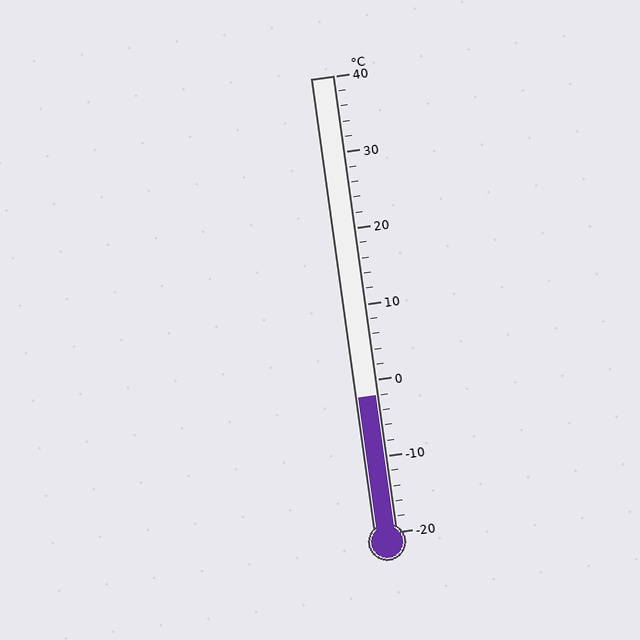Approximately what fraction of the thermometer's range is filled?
The thermometer is filled to approximately 30% of its range.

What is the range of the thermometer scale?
The thermometer scale ranges from -20°C to 40°C.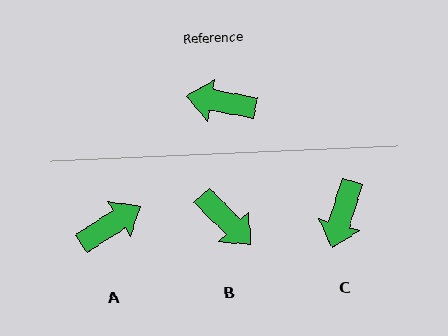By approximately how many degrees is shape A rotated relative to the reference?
Approximately 137 degrees clockwise.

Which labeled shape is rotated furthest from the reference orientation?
B, about 145 degrees away.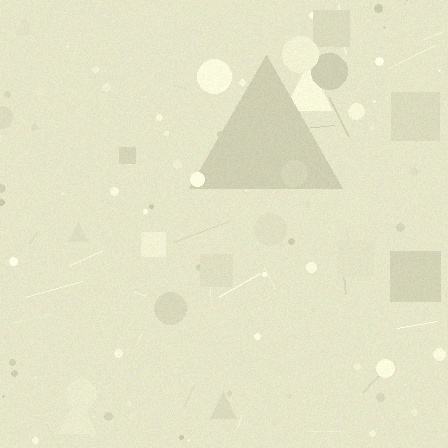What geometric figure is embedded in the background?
A triangle is embedded in the background.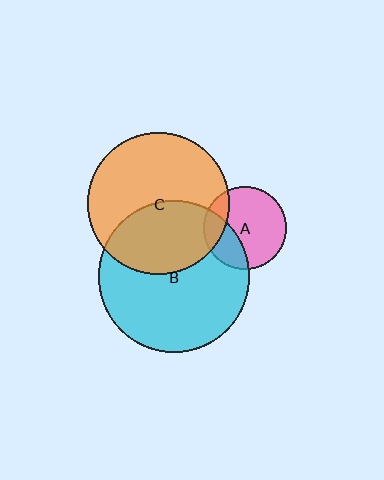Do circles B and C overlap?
Yes.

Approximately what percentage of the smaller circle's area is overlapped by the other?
Approximately 40%.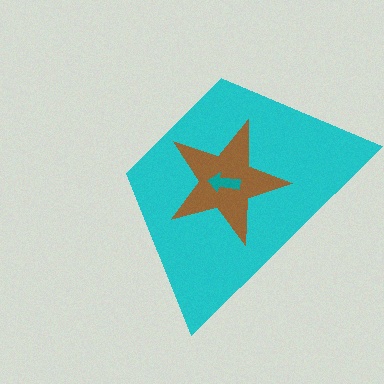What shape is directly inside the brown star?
The teal arrow.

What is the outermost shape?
The cyan trapezoid.